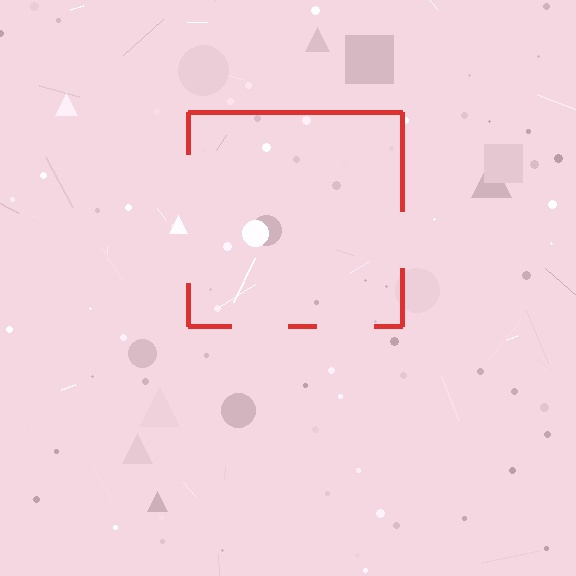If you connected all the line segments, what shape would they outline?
They would outline a square.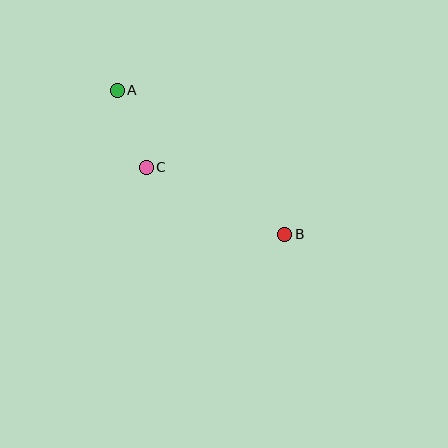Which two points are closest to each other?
Points A and C are closest to each other.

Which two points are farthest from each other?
Points A and B are farthest from each other.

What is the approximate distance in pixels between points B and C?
The distance between B and C is approximately 154 pixels.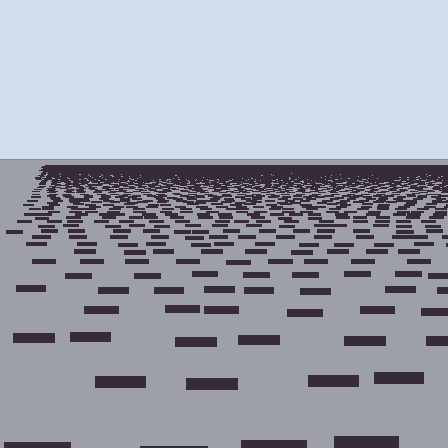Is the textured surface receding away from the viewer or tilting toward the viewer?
The surface is receding away from the viewer. Texture elements get smaller and denser toward the top.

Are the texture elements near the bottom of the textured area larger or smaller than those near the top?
Larger. Near the bottom, elements are closer to the viewer and appear at a bigger on-screen size.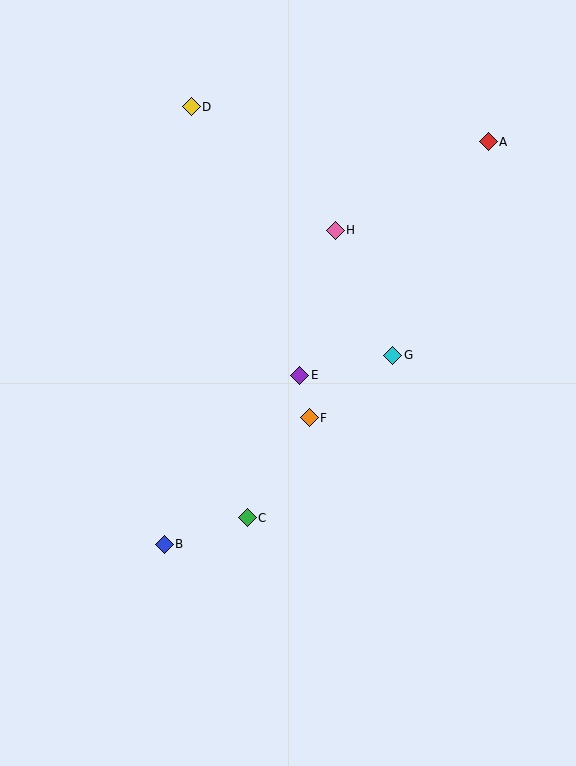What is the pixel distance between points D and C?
The distance between D and C is 415 pixels.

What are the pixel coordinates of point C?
Point C is at (247, 518).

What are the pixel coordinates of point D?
Point D is at (191, 107).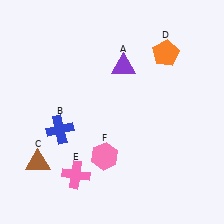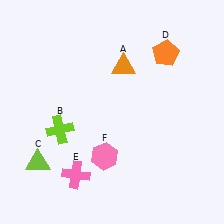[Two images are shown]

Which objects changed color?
A changed from purple to orange. B changed from blue to lime. C changed from brown to lime.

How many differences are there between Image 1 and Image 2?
There are 3 differences between the two images.